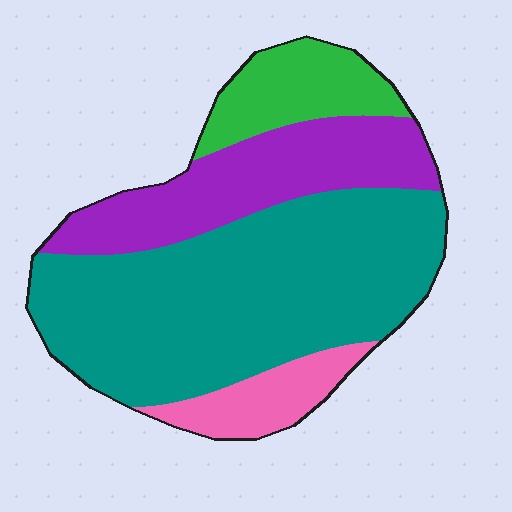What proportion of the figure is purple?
Purple covers about 25% of the figure.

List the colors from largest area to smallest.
From largest to smallest: teal, purple, green, pink.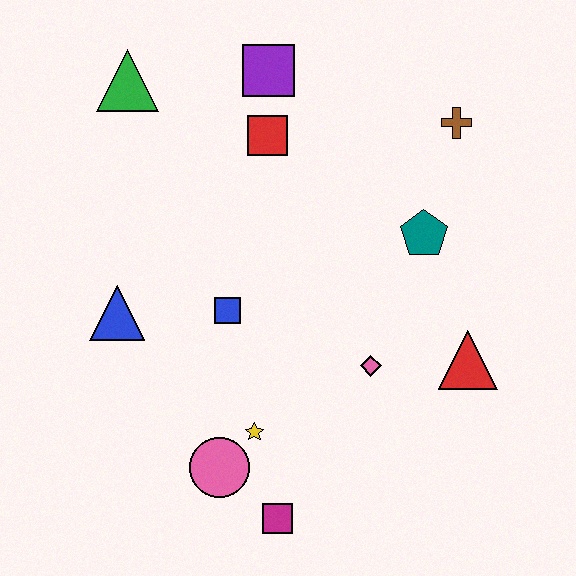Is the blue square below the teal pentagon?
Yes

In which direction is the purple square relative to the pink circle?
The purple square is above the pink circle.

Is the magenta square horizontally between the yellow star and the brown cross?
Yes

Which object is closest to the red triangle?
The pink diamond is closest to the red triangle.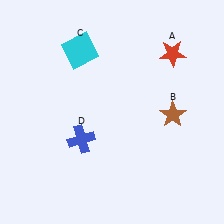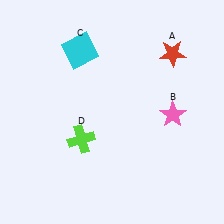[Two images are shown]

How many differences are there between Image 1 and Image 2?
There are 2 differences between the two images.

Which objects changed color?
B changed from brown to pink. D changed from blue to lime.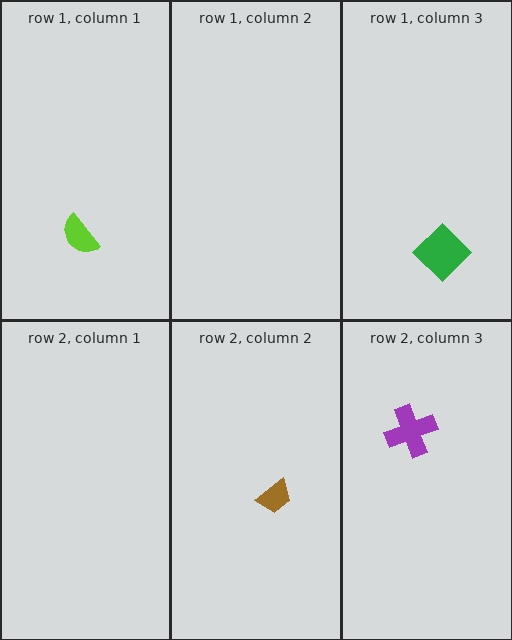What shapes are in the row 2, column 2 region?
The brown trapezoid.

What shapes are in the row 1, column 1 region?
The lime semicircle.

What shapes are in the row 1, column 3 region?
The green diamond.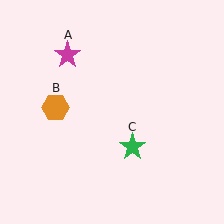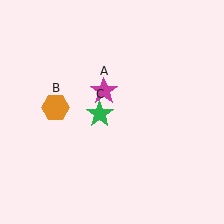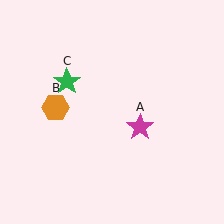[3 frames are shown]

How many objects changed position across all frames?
2 objects changed position: magenta star (object A), green star (object C).